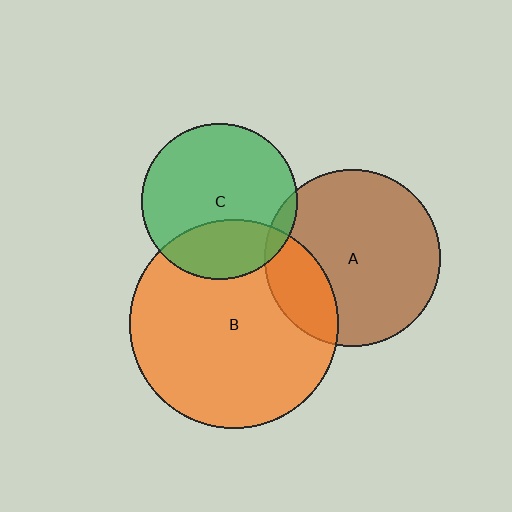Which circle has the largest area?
Circle B (orange).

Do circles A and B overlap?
Yes.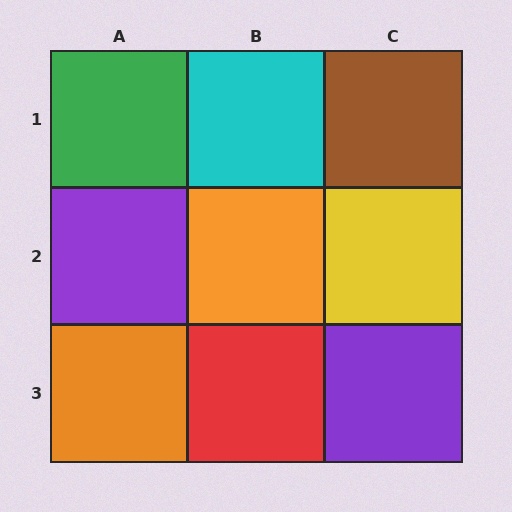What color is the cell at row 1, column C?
Brown.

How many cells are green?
1 cell is green.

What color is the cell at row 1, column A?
Green.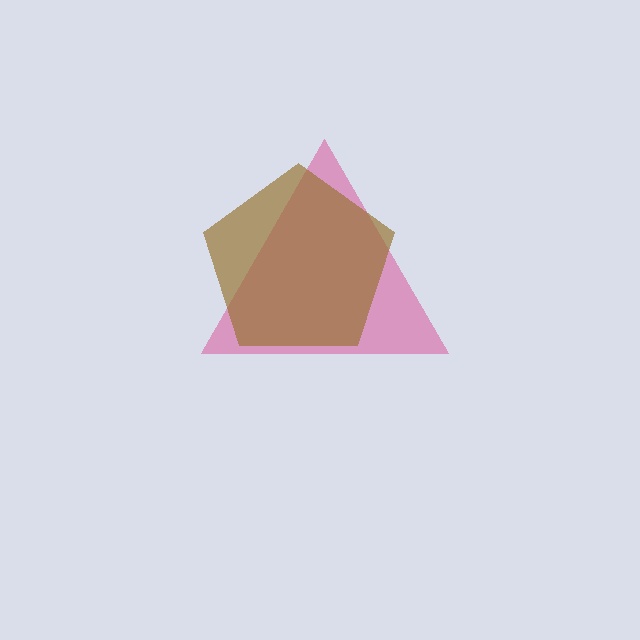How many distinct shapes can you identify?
There are 2 distinct shapes: a magenta triangle, a brown pentagon.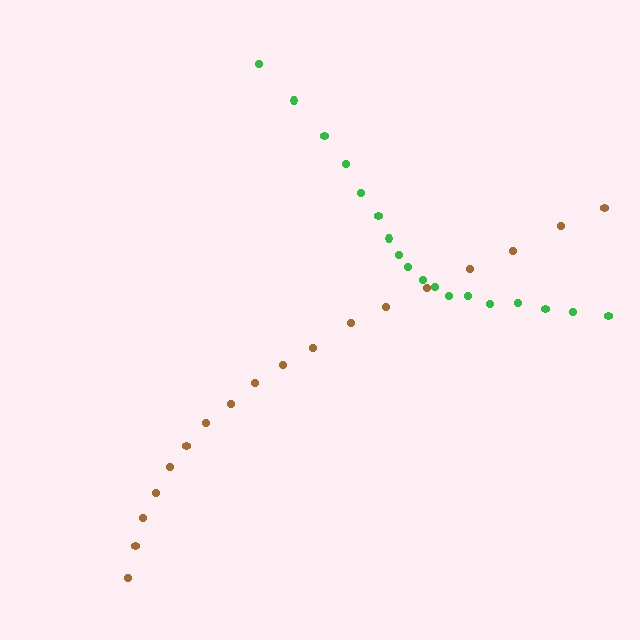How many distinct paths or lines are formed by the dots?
There are 2 distinct paths.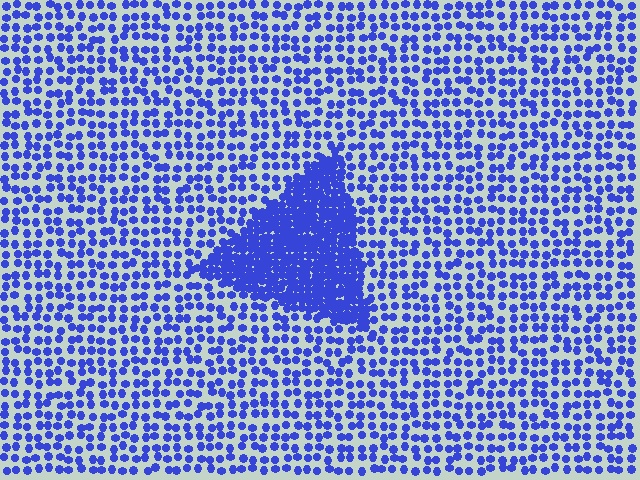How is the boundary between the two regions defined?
The boundary is defined by a change in element density (approximately 2.8x ratio). All elements are the same color, size, and shape.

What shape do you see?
I see a triangle.